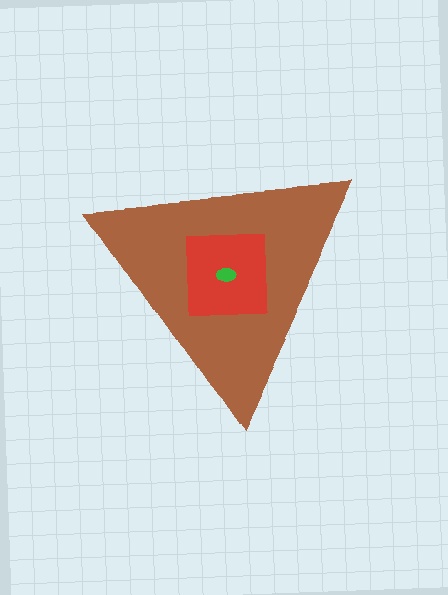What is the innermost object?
The green ellipse.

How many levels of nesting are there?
3.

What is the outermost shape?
The brown triangle.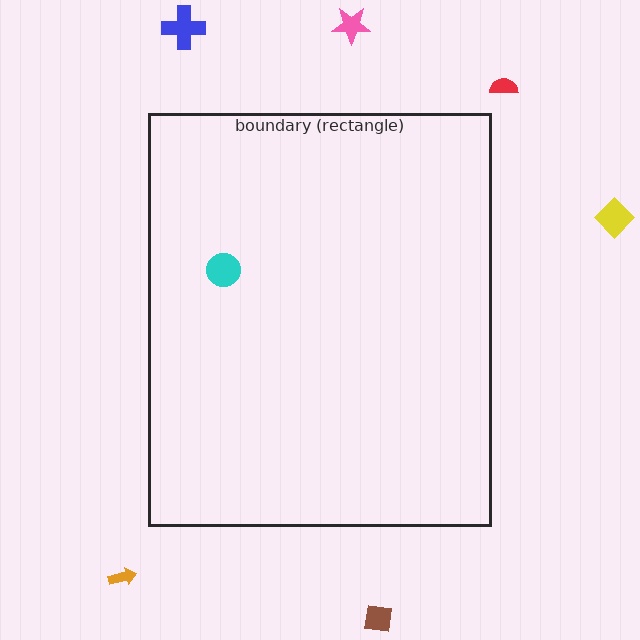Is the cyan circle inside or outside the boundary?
Inside.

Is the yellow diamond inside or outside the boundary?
Outside.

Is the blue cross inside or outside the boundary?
Outside.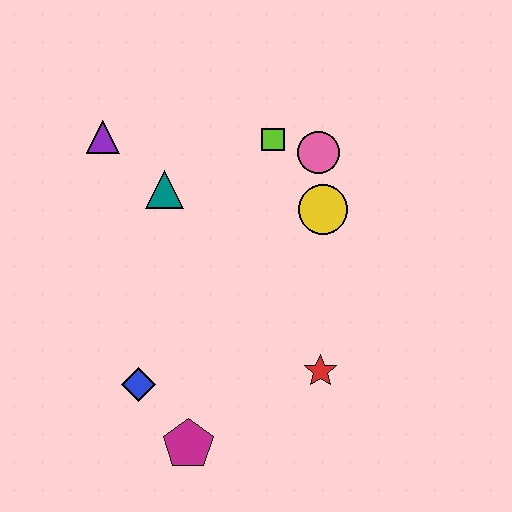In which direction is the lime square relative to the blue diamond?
The lime square is above the blue diamond.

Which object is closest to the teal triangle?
The purple triangle is closest to the teal triangle.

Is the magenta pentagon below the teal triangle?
Yes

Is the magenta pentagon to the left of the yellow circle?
Yes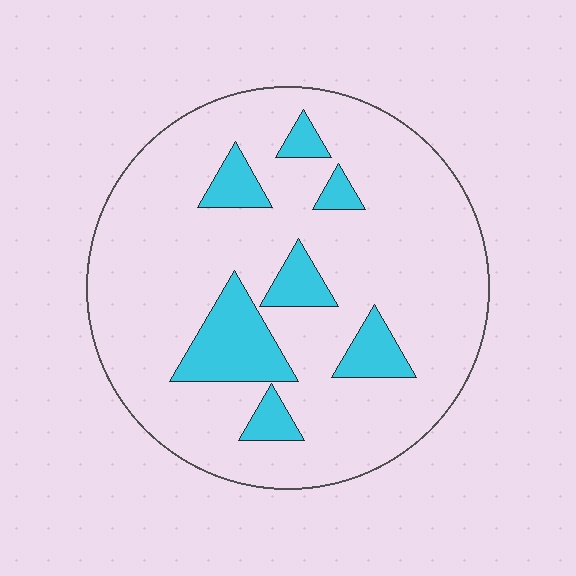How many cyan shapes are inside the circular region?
7.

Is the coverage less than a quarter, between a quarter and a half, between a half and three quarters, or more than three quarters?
Less than a quarter.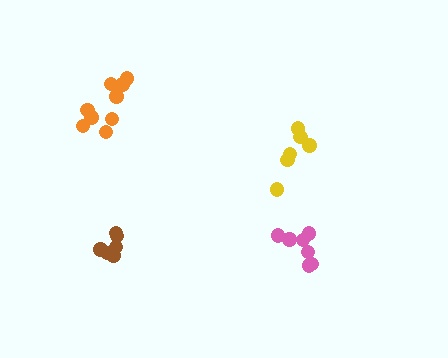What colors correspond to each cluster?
The clusters are colored: pink, yellow, orange, brown.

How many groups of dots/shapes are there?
There are 4 groups.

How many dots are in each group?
Group 1: 7 dots, Group 2: 6 dots, Group 3: 9 dots, Group 4: 6 dots (28 total).